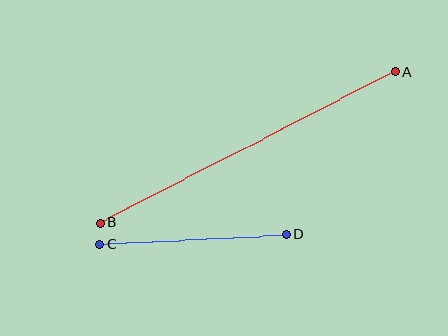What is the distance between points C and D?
The distance is approximately 187 pixels.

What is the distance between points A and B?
The distance is approximately 332 pixels.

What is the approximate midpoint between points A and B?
The midpoint is at approximately (247, 147) pixels.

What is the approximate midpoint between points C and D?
The midpoint is at approximately (193, 239) pixels.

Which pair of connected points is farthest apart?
Points A and B are farthest apart.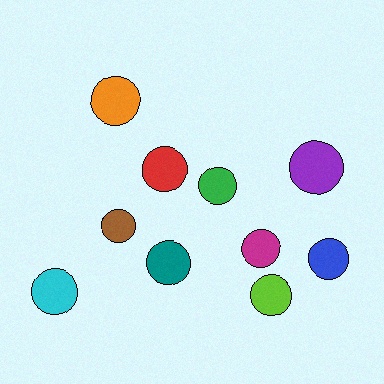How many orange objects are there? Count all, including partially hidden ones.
There is 1 orange object.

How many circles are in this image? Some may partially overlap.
There are 10 circles.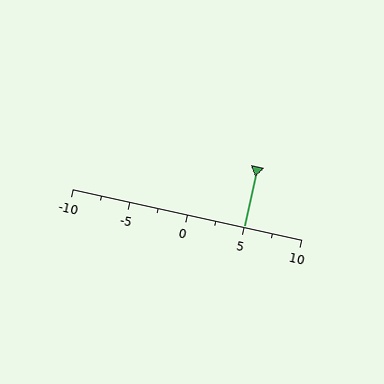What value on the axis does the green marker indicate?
The marker indicates approximately 5.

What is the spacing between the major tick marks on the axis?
The major ticks are spaced 5 apart.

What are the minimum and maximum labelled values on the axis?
The axis runs from -10 to 10.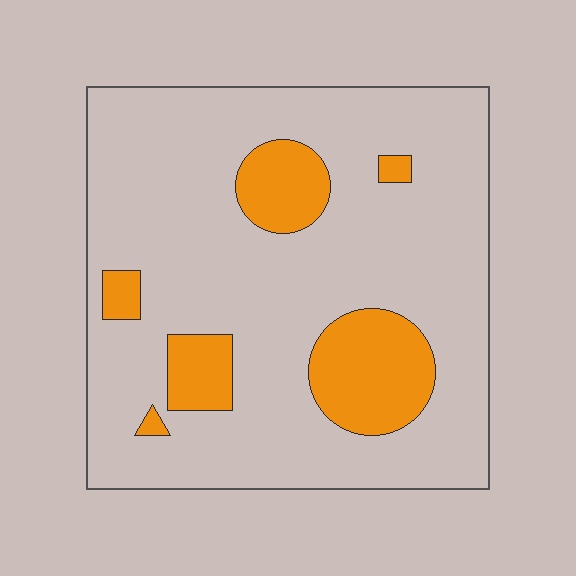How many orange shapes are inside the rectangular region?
6.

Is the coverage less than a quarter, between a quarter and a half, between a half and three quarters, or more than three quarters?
Less than a quarter.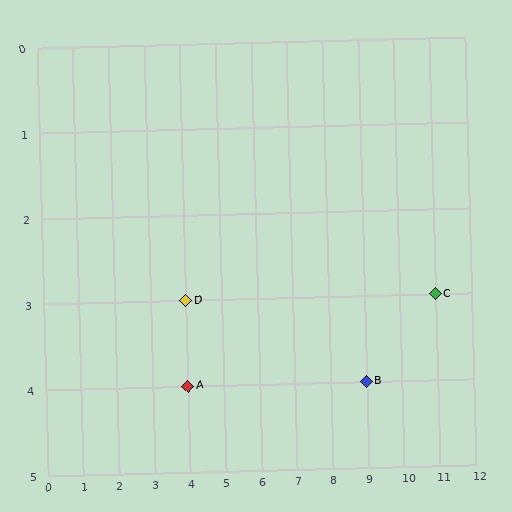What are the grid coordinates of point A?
Point A is at grid coordinates (4, 4).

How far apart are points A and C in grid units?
Points A and C are 7 columns and 1 row apart (about 7.1 grid units diagonally).